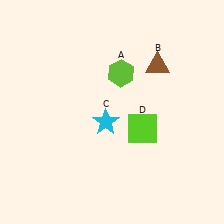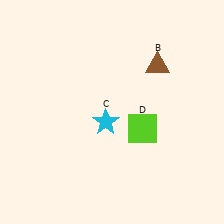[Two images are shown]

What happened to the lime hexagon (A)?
The lime hexagon (A) was removed in Image 2. It was in the top-right area of Image 1.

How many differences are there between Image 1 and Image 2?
There is 1 difference between the two images.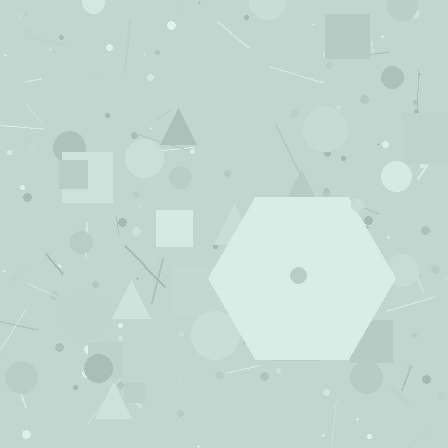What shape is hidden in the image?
A hexagon is hidden in the image.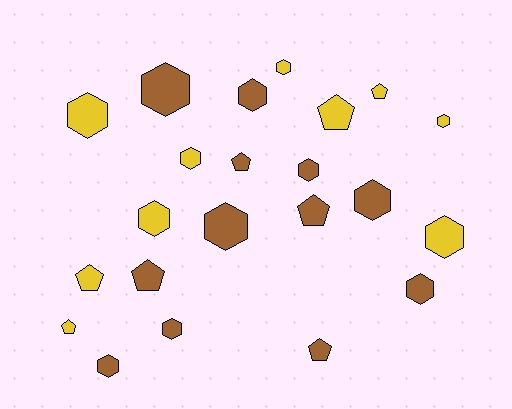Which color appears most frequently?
Brown, with 12 objects.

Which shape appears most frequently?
Hexagon, with 14 objects.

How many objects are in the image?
There are 22 objects.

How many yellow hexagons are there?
There are 6 yellow hexagons.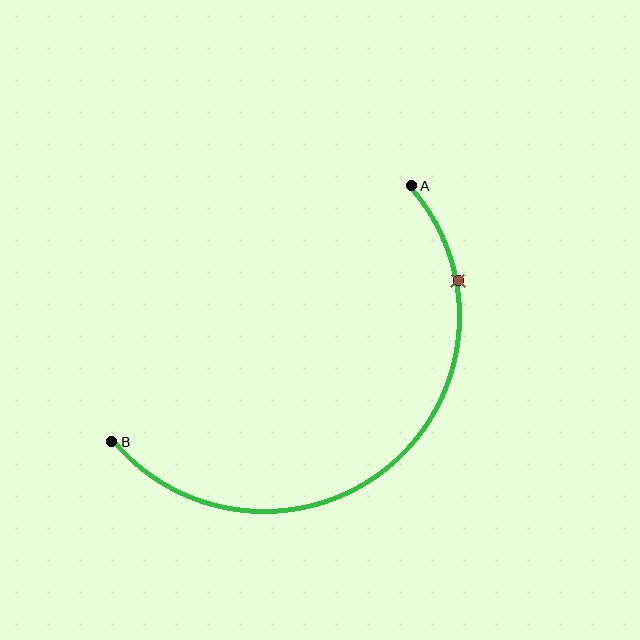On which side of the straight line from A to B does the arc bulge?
The arc bulges below and to the right of the straight line connecting A and B.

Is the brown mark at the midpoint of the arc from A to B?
No. The brown mark lies on the arc but is closer to endpoint A. The arc midpoint would be at the point on the curve equidistant along the arc from both A and B.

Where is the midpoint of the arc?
The arc midpoint is the point on the curve farthest from the straight line joining A and B. It sits below and to the right of that line.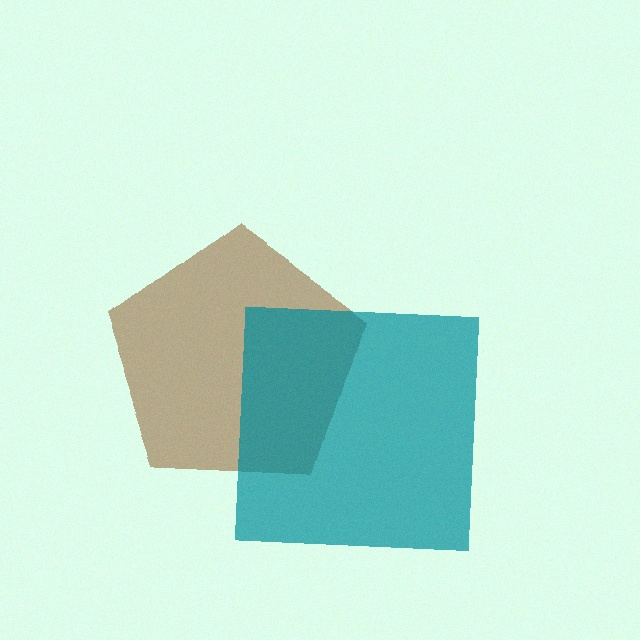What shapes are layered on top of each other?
The layered shapes are: a brown pentagon, a teal square.